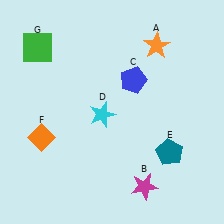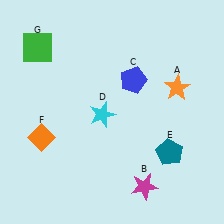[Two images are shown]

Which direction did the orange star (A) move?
The orange star (A) moved down.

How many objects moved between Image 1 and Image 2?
1 object moved between the two images.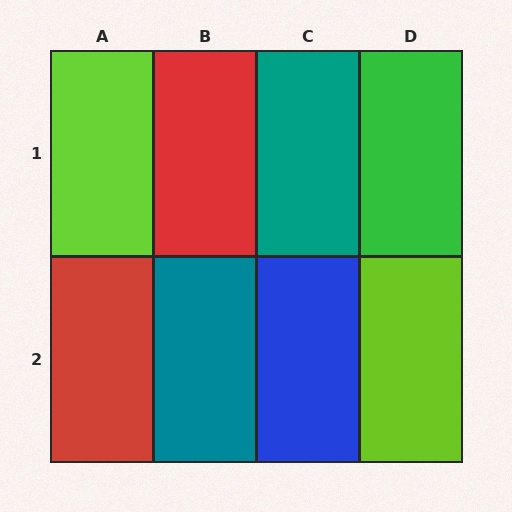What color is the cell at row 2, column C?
Blue.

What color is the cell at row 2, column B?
Teal.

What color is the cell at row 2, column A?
Red.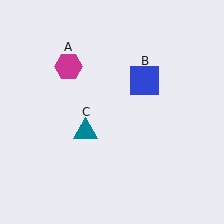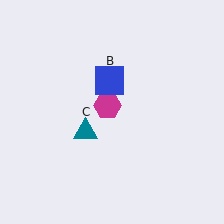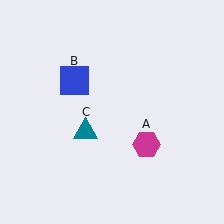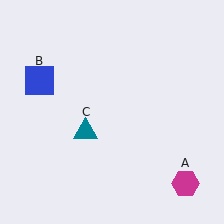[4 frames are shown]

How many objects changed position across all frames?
2 objects changed position: magenta hexagon (object A), blue square (object B).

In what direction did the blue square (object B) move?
The blue square (object B) moved left.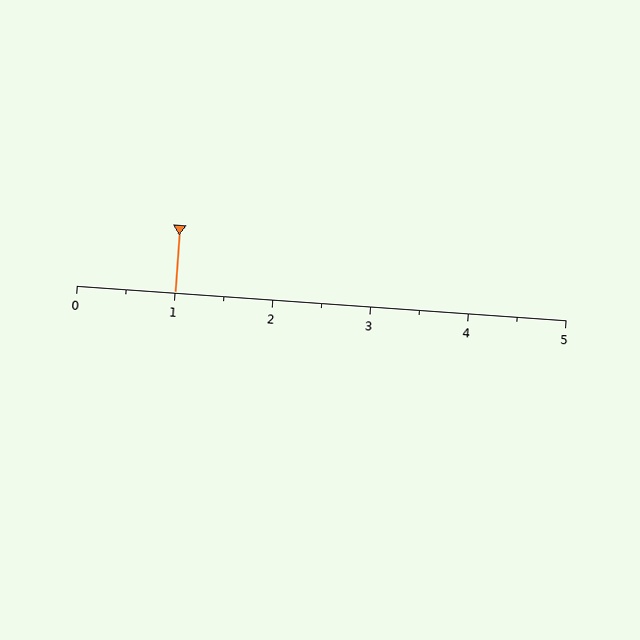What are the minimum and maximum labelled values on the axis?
The axis runs from 0 to 5.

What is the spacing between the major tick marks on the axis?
The major ticks are spaced 1 apart.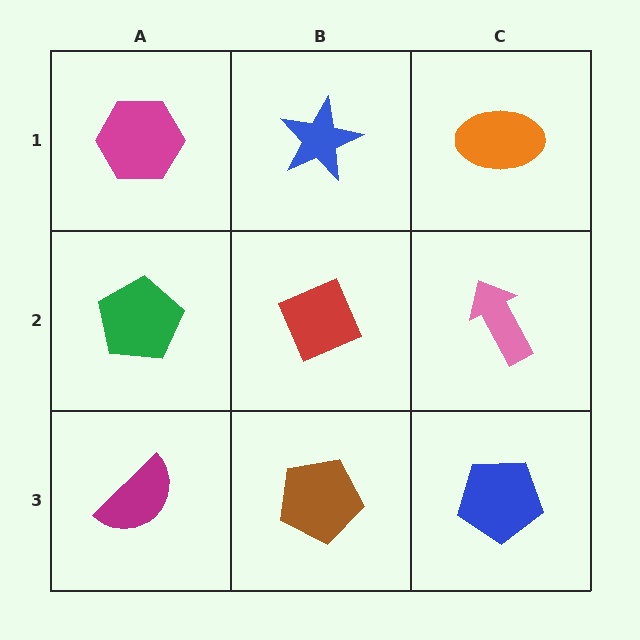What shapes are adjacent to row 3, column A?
A green pentagon (row 2, column A), a brown pentagon (row 3, column B).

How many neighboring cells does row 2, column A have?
3.